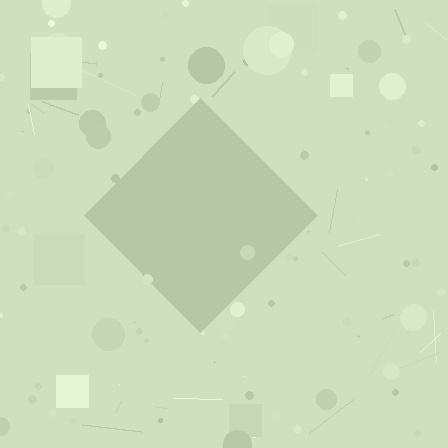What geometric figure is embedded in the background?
A diamond is embedded in the background.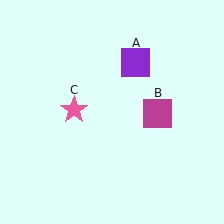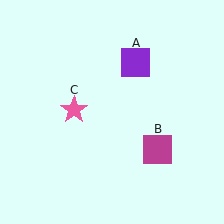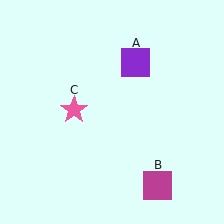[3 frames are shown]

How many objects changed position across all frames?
1 object changed position: magenta square (object B).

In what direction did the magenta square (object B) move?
The magenta square (object B) moved down.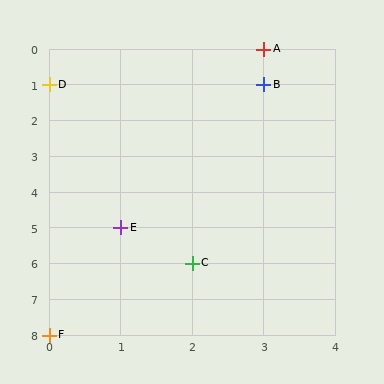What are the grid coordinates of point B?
Point B is at grid coordinates (3, 1).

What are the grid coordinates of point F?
Point F is at grid coordinates (0, 8).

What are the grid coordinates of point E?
Point E is at grid coordinates (1, 5).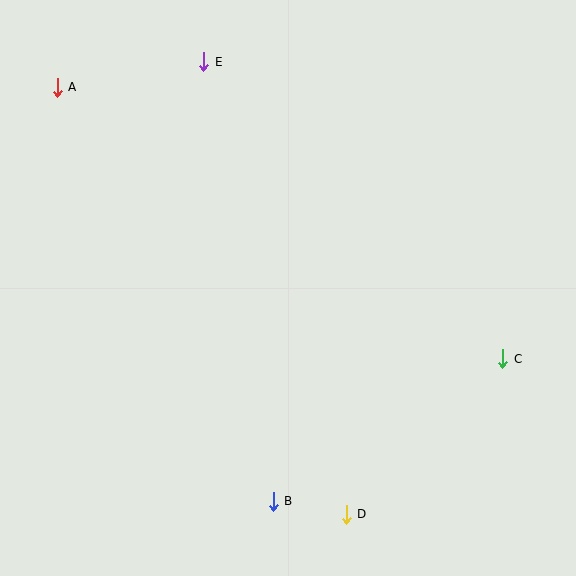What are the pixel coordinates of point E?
Point E is at (204, 62).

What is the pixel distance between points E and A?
The distance between E and A is 149 pixels.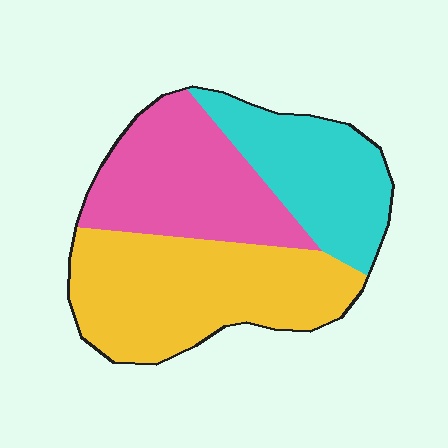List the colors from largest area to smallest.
From largest to smallest: yellow, pink, cyan.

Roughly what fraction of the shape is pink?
Pink covers 32% of the shape.